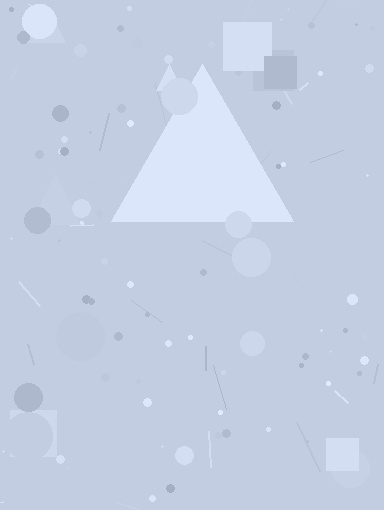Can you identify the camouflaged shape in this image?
The camouflaged shape is a triangle.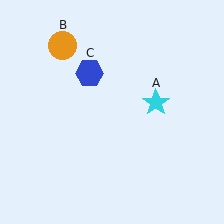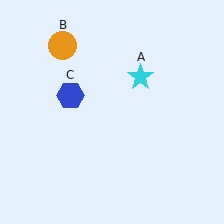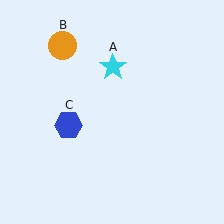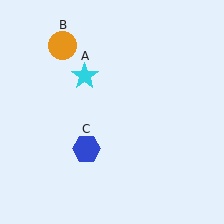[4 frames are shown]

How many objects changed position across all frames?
2 objects changed position: cyan star (object A), blue hexagon (object C).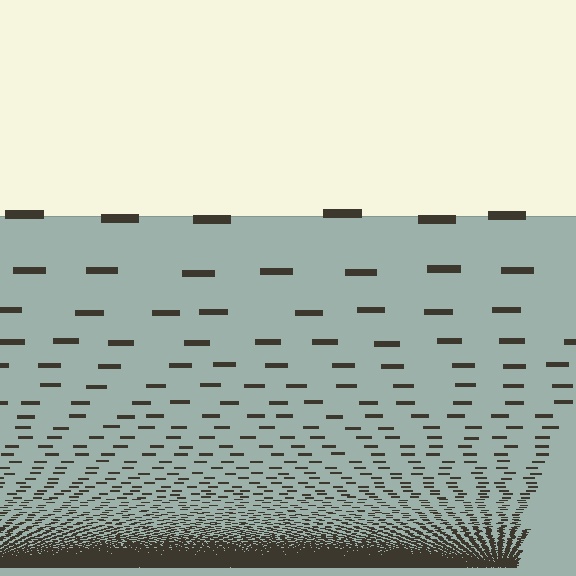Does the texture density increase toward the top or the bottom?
Density increases toward the bottom.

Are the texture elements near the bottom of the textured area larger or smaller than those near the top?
Smaller. The gradient is inverted — elements near the bottom are smaller and denser.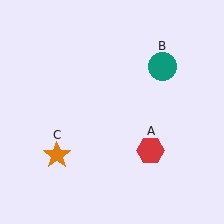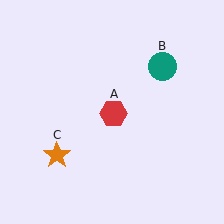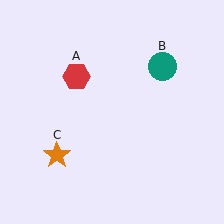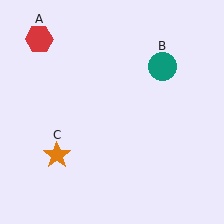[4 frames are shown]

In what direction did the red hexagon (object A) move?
The red hexagon (object A) moved up and to the left.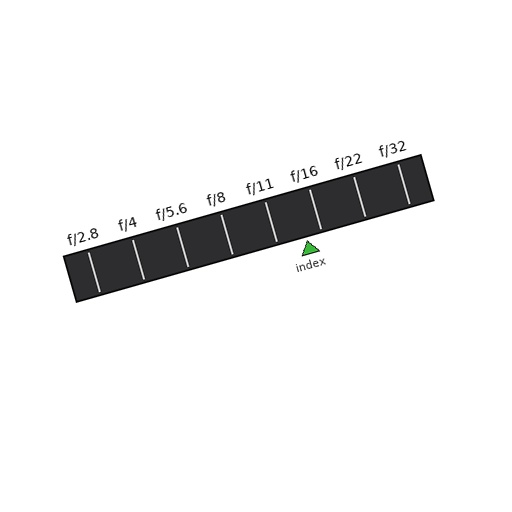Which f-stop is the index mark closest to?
The index mark is closest to f/16.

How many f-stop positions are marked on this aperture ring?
There are 8 f-stop positions marked.